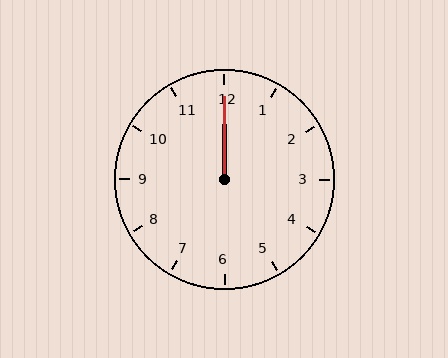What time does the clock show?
12:00.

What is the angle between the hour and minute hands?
Approximately 0 degrees.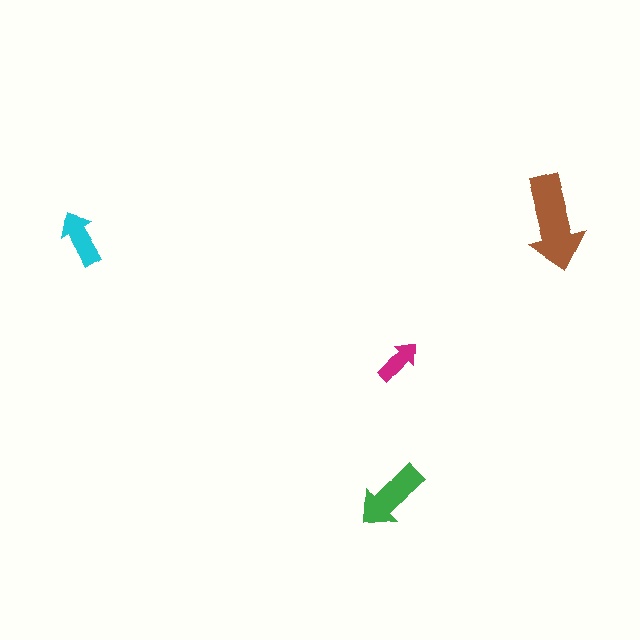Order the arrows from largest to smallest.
the brown one, the green one, the cyan one, the magenta one.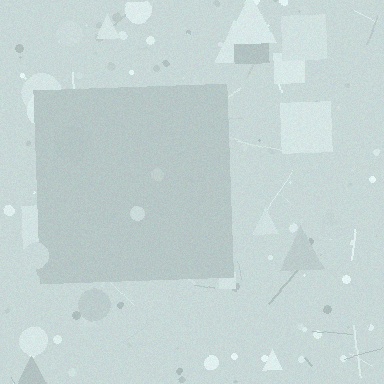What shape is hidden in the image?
A square is hidden in the image.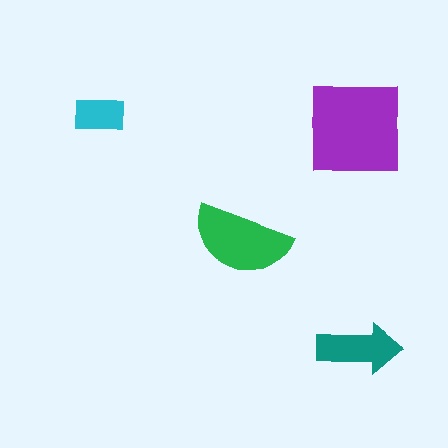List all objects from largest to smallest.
The purple square, the green semicircle, the teal arrow, the cyan rectangle.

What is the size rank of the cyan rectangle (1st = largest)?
4th.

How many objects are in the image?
There are 4 objects in the image.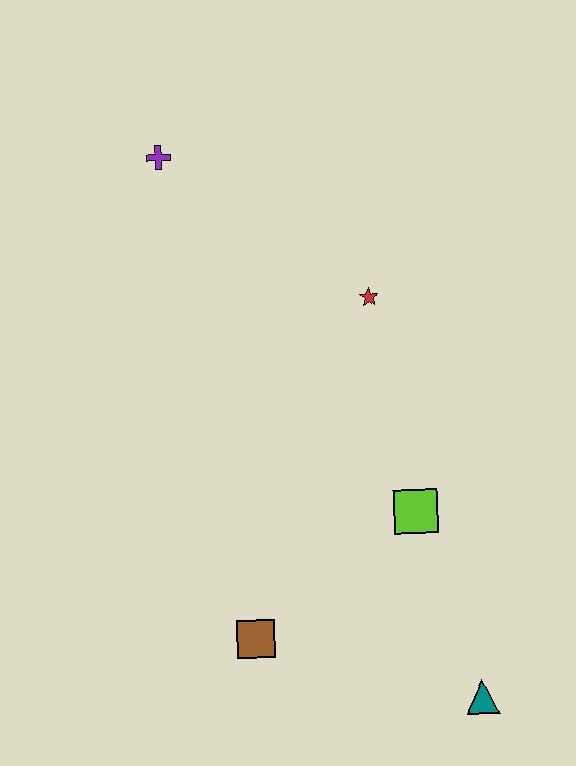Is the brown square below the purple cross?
Yes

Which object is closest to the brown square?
The lime square is closest to the brown square.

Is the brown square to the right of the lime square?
No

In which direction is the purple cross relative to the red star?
The purple cross is to the left of the red star.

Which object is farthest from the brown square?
The purple cross is farthest from the brown square.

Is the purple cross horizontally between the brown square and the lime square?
No